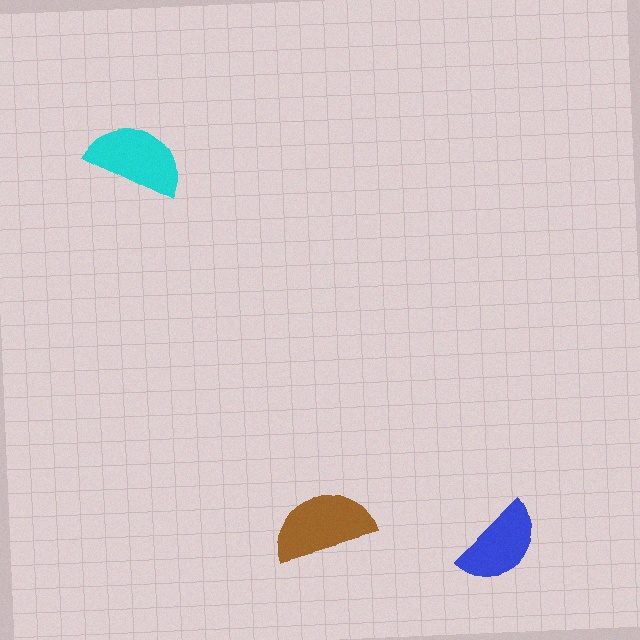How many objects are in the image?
There are 3 objects in the image.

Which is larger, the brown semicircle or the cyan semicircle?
The brown one.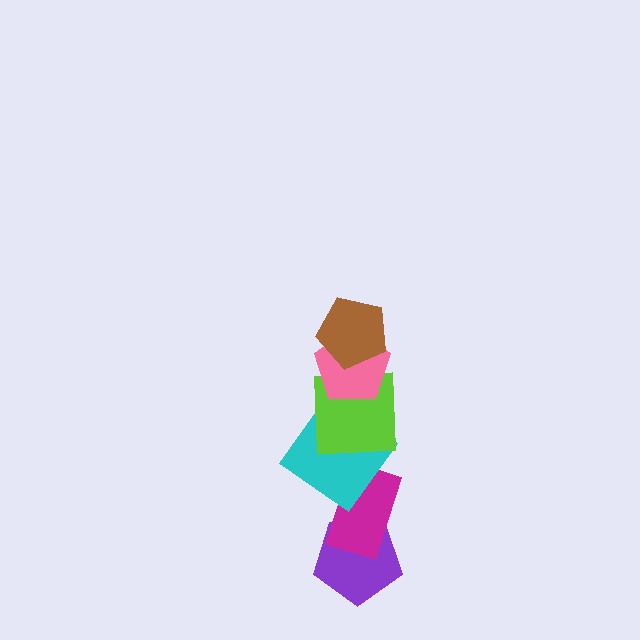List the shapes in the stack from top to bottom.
From top to bottom: the brown pentagon, the pink pentagon, the lime square, the cyan diamond, the magenta rectangle, the purple pentagon.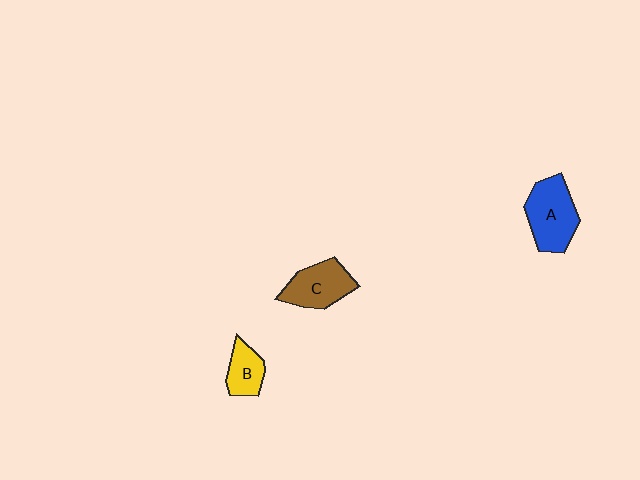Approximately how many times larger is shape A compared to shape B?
Approximately 1.8 times.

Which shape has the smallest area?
Shape B (yellow).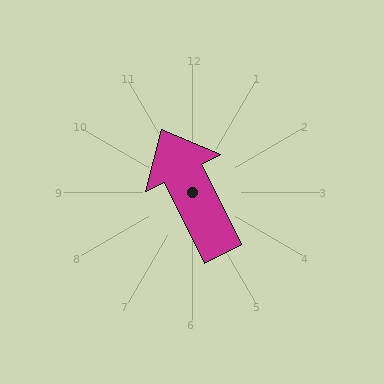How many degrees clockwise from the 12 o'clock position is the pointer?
Approximately 334 degrees.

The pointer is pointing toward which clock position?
Roughly 11 o'clock.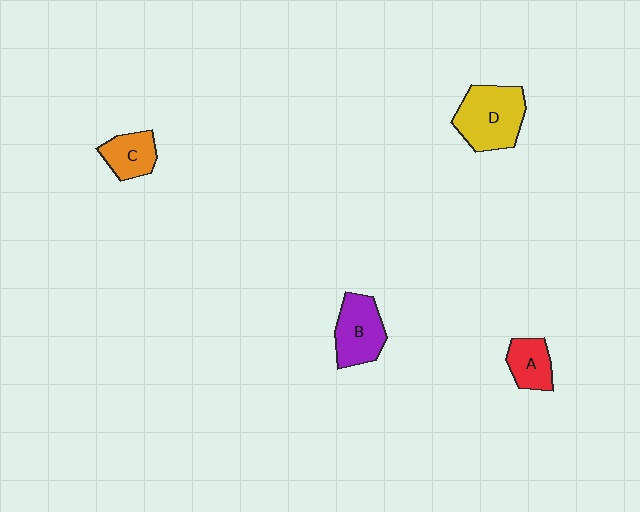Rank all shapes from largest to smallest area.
From largest to smallest: D (yellow), B (purple), C (orange), A (red).